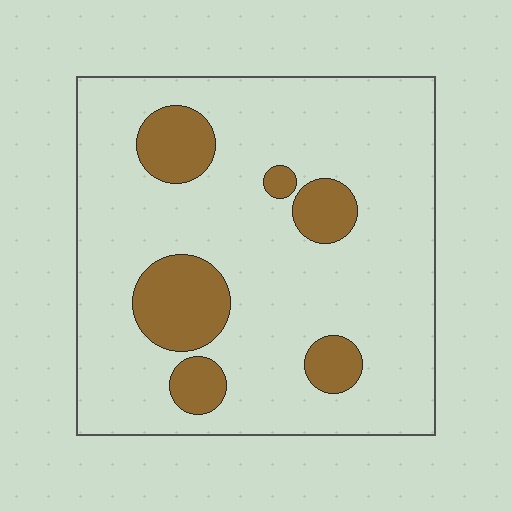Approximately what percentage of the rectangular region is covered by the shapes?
Approximately 15%.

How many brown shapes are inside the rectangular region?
6.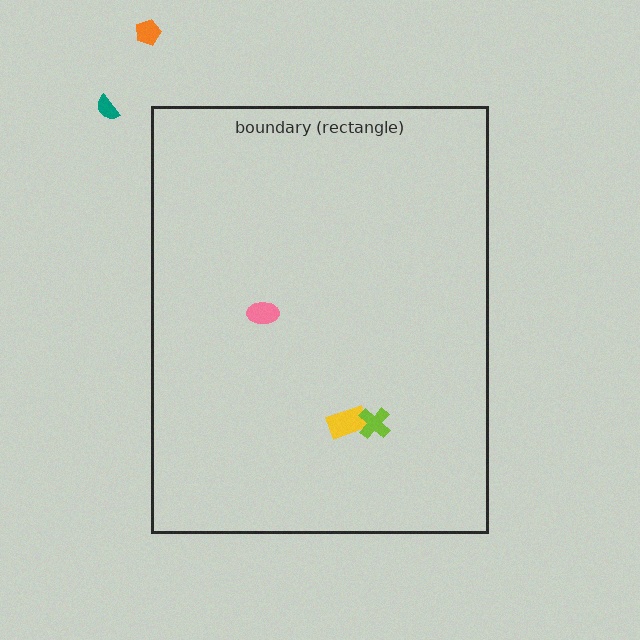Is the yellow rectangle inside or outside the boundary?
Inside.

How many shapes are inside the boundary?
3 inside, 2 outside.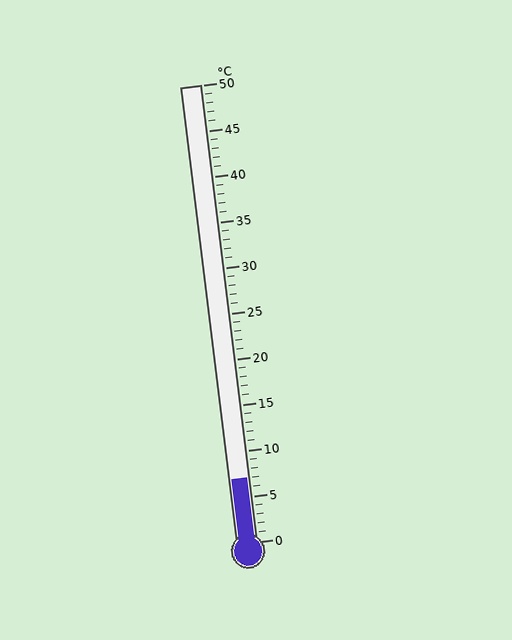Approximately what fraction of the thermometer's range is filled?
The thermometer is filled to approximately 15% of its range.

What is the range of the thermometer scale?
The thermometer scale ranges from 0°C to 50°C.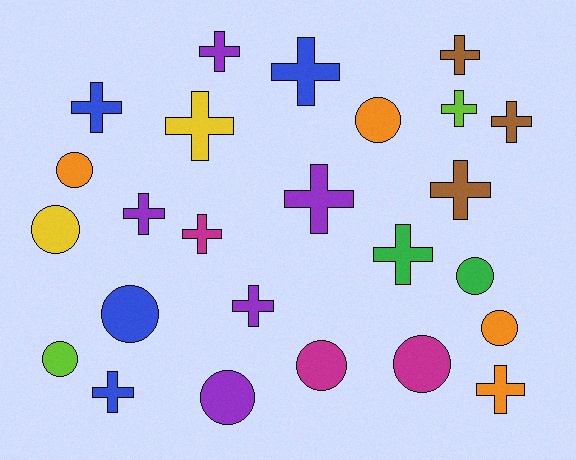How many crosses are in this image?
There are 15 crosses.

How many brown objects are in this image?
There are 3 brown objects.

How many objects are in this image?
There are 25 objects.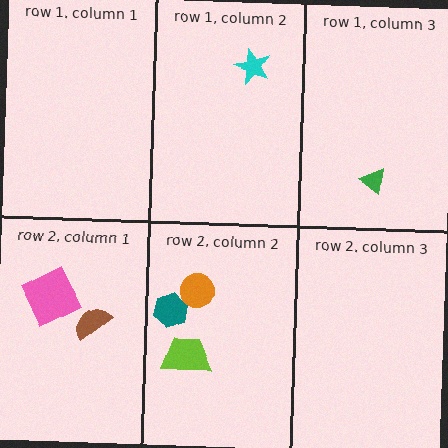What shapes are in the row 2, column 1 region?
The pink square, the brown semicircle.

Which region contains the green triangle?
The row 1, column 3 region.